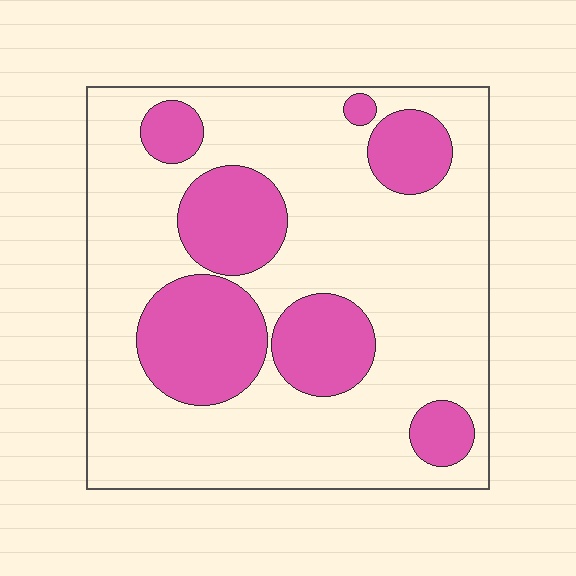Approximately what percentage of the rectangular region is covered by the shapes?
Approximately 30%.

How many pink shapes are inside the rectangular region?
7.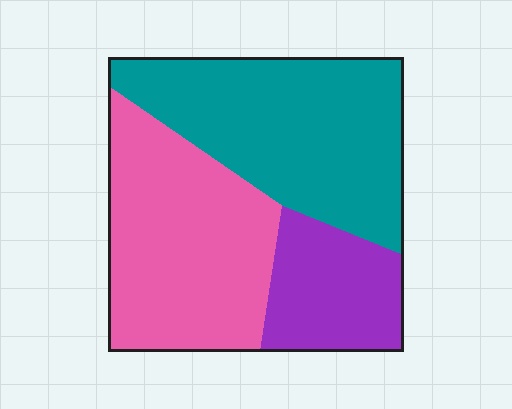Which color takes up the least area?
Purple, at roughly 20%.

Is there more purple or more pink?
Pink.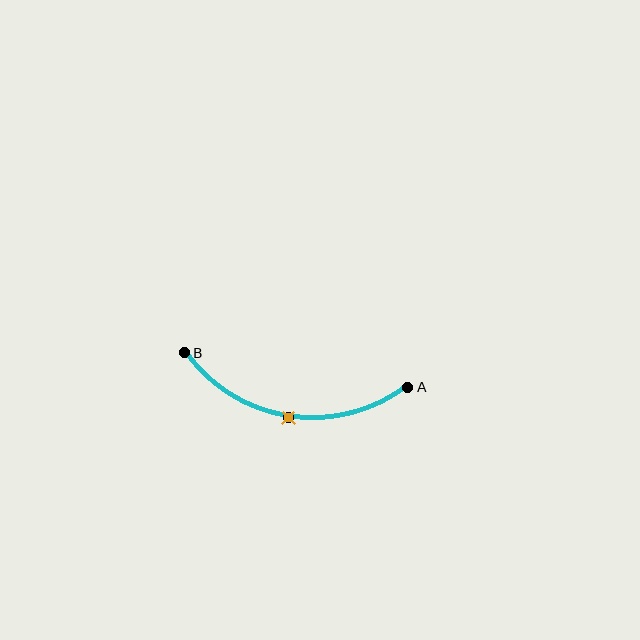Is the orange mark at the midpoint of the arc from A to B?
Yes. The orange mark lies on the arc at equal arc-length from both A and B — it is the arc midpoint.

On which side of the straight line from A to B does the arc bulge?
The arc bulges below the straight line connecting A and B.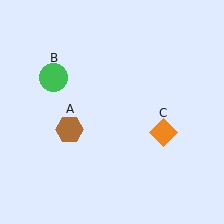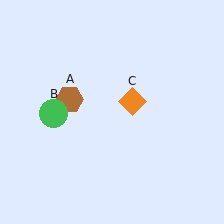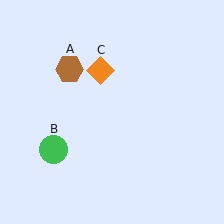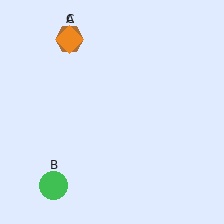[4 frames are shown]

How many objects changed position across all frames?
3 objects changed position: brown hexagon (object A), green circle (object B), orange diamond (object C).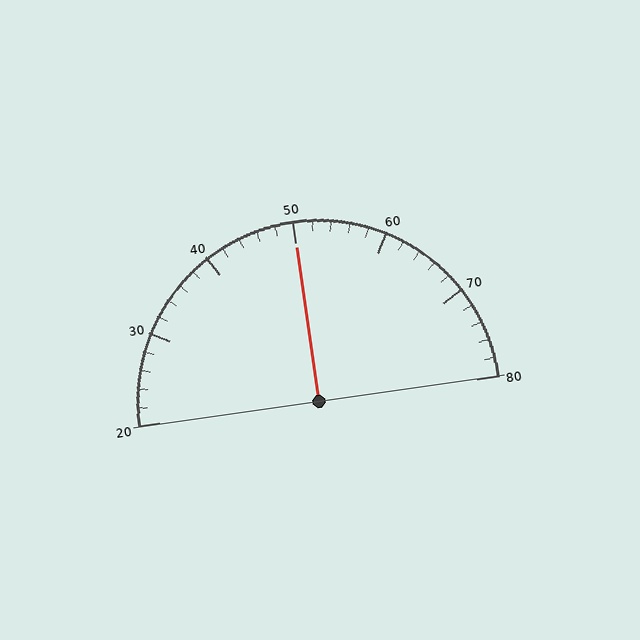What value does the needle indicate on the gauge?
The needle indicates approximately 50.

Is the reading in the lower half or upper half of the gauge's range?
The reading is in the upper half of the range (20 to 80).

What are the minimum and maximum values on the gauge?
The gauge ranges from 20 to 80.